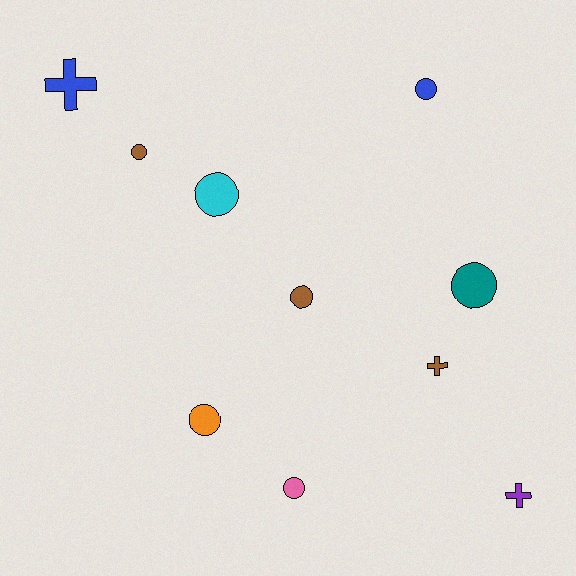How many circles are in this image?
There are 7 circles.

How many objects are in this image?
There are 10 objects.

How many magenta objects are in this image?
There are no magenta objects.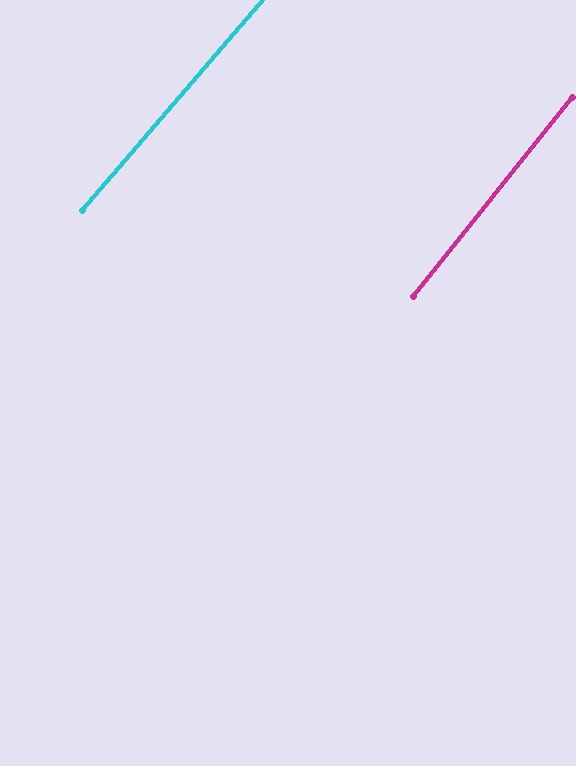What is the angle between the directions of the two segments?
Approximately 2 degrees.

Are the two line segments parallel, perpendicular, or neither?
Parallel — their directions differ by only 1.8°.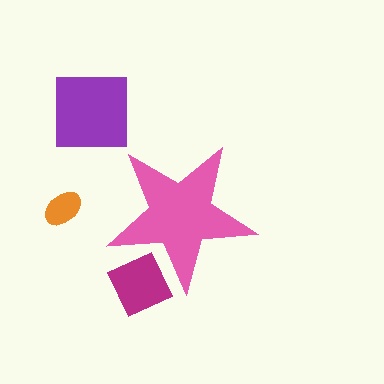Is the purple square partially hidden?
No, the purple square is fully visible.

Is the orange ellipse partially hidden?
No, the orange ellipse is fully visible.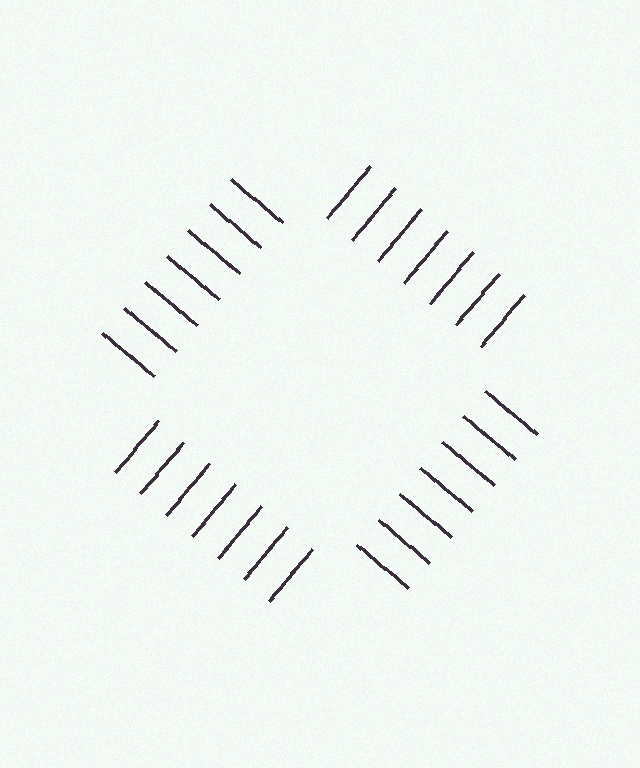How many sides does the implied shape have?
4 sides — the line-ends trace a square.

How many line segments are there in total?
28 — 7 along each of the 4 edges.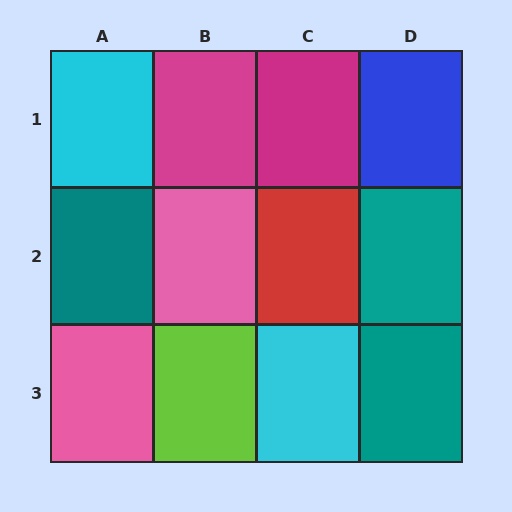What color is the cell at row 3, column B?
Lime.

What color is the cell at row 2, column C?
Red.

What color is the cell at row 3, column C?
Cyan.